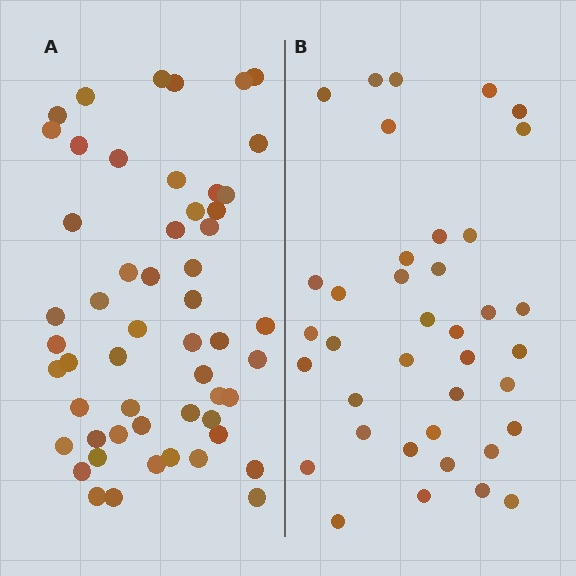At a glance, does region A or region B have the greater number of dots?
Region A (the left region) has more dots.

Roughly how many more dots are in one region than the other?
Region A has approximately 15 more dots than region B.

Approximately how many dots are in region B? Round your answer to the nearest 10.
About 40 dots. (The exact count is 38, which rounds to 40.)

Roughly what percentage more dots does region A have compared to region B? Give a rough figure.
About 40% more.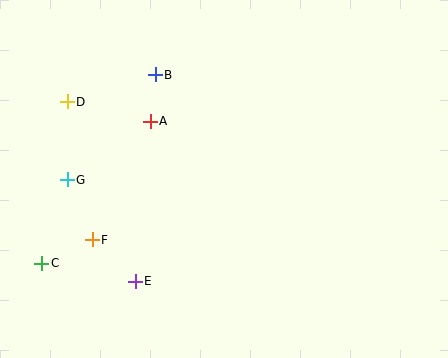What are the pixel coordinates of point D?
Point D is at (67, 102).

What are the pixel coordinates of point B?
Point B is at (155, 75).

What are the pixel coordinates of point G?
Point G is at (67, 180).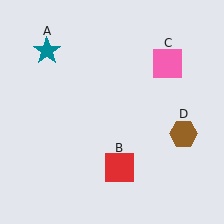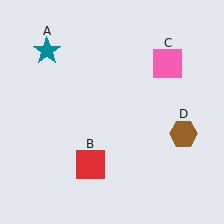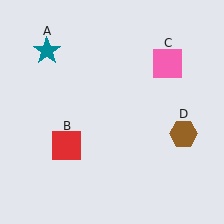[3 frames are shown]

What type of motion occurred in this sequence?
The red square (object B) rotated clockwise around the center of the scene.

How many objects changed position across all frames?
1 object changed position: red square (object B).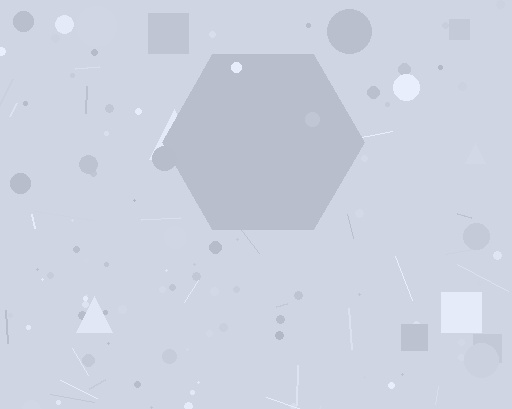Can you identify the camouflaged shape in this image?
The camouflaged shape is a hexagon.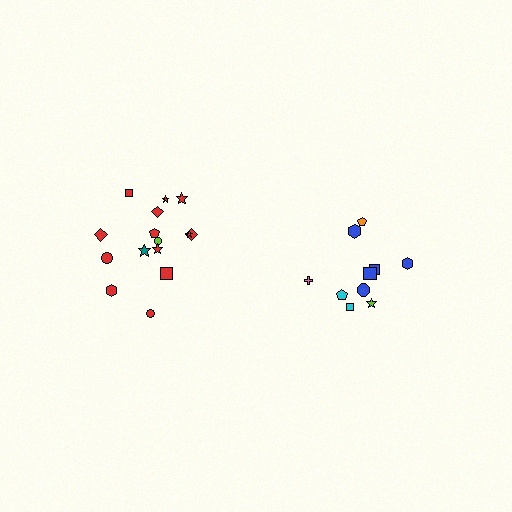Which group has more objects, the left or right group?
The left group.